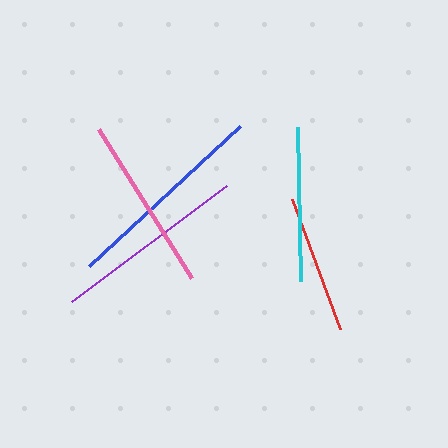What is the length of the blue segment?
The blue segment is approximately 206 pixels long.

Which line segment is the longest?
The blue line is the longest at approximately 206 pixels.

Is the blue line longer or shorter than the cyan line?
The blue line is longer than the cyan line.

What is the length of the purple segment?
The purple segment is approximately 193 pixels long.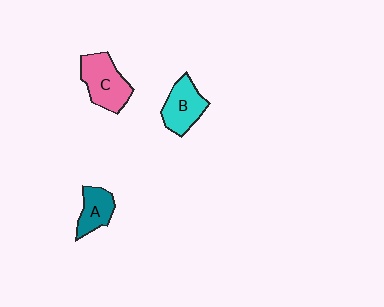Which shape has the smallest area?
Shape A (teal).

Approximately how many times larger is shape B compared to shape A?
Approximately 1.3 times.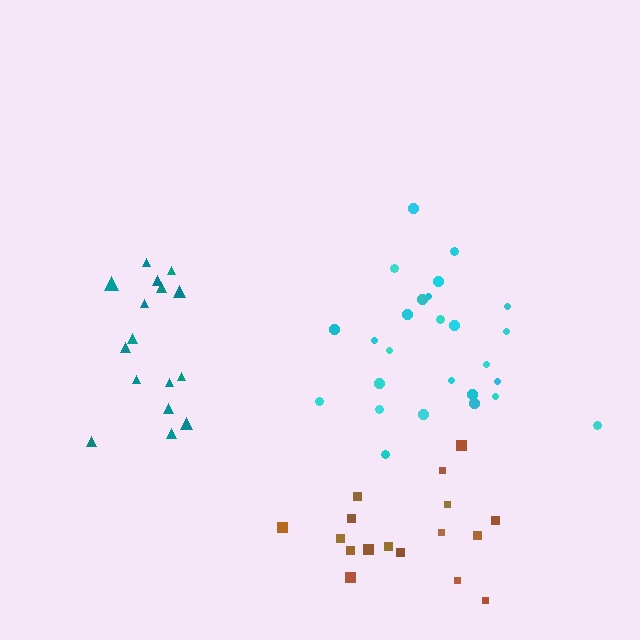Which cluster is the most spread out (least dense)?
Teal.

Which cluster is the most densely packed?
Brown.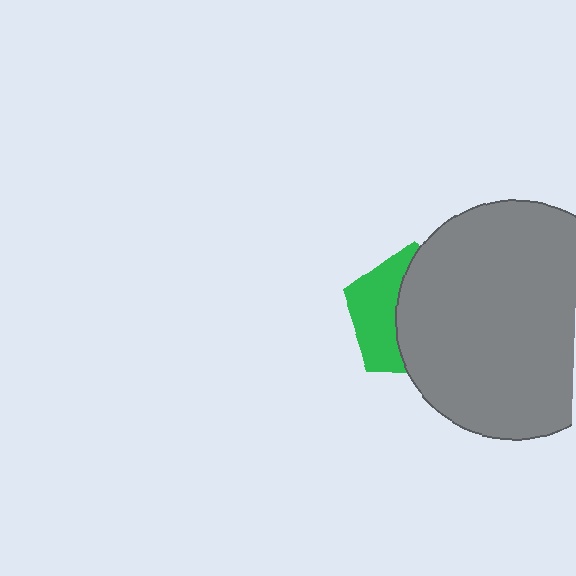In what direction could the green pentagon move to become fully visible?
The green pentagon could move left. That would shift it out from behind the gray circle entirely.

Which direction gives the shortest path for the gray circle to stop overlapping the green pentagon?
Moving right gives the shortest separation.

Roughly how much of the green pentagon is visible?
A small part of it is visible (roughly 40%).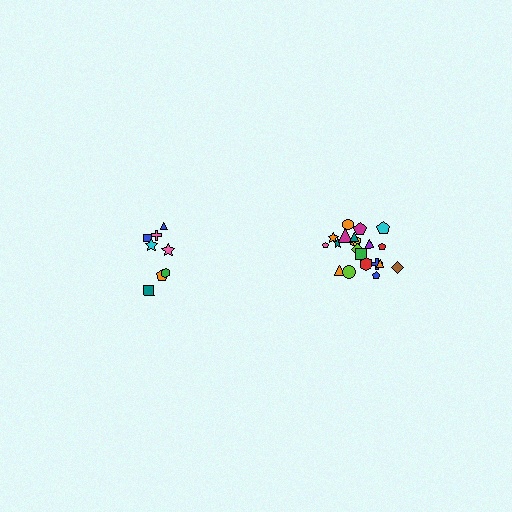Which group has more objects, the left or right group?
The right group.